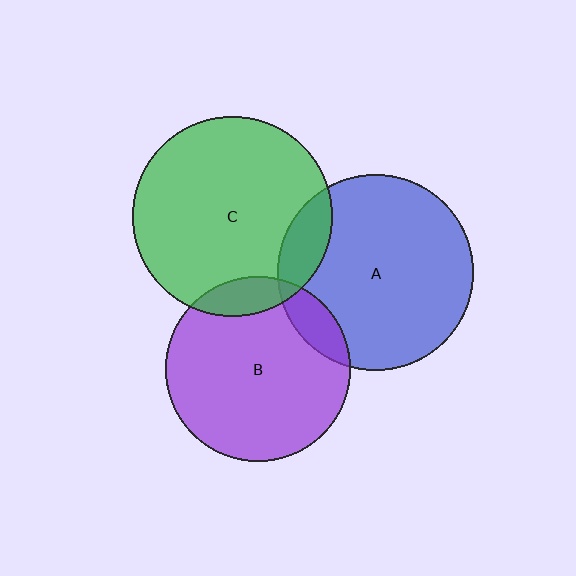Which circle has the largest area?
Circle C (green).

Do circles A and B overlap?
Yes.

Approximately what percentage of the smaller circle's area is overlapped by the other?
Approximately 10%.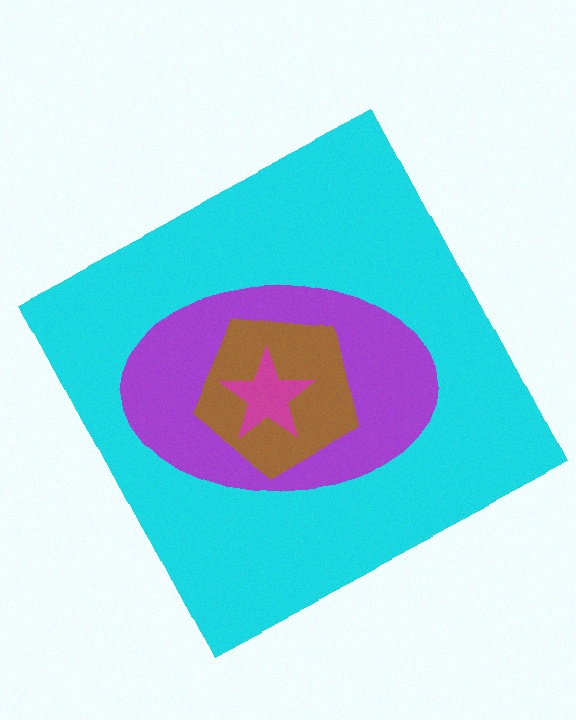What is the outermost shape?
The cyan square.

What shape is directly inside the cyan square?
The purple ellipse.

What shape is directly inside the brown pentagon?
The magenta star.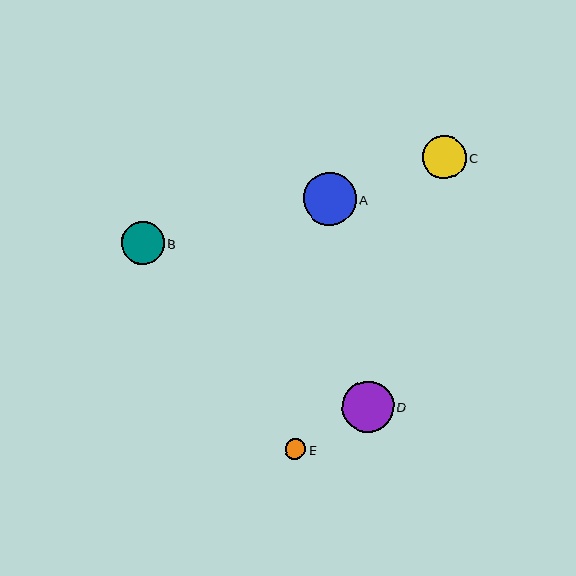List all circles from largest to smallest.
From largest to smallest: A, D, C, B, E.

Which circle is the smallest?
Circle E is the smallest with a size of approximately 21 pixels.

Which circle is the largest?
Circle A is the largest with a size of approximately 53 pixels.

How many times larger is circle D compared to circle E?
Circle D is approximately 2.5 times the size of circle E.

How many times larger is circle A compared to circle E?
Circle A is approximately 2.5 times the size of circle E.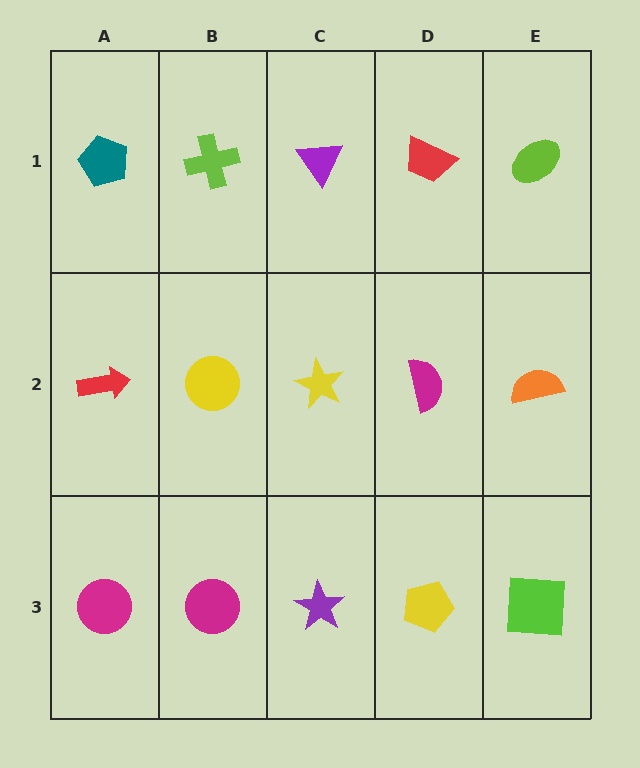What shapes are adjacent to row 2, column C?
A purple triangle (row 1, column C), a purple star (row 3, column C), a yellow circle (row 2, column B), a magenta semicircle (row 2, column D).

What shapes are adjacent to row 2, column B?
A lime cross (row 1, column B), a magenta circle (row 3, column B), a red arrow (row 2, column A), a yellow star (row 2, column C).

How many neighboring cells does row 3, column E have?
2.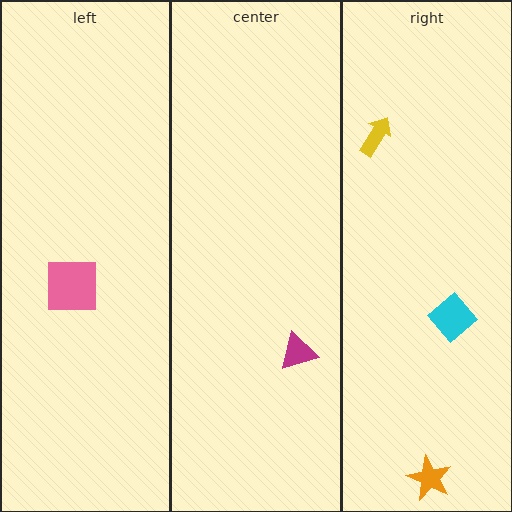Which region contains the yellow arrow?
The right region.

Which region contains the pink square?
The left region.